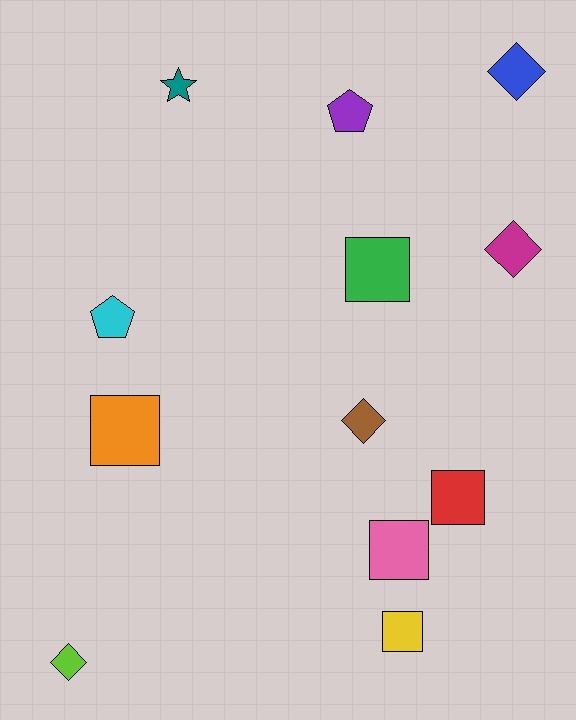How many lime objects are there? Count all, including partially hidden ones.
There is 1 lime object.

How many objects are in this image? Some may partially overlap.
There are 12 objects.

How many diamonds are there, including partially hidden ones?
There are 4 diamonds.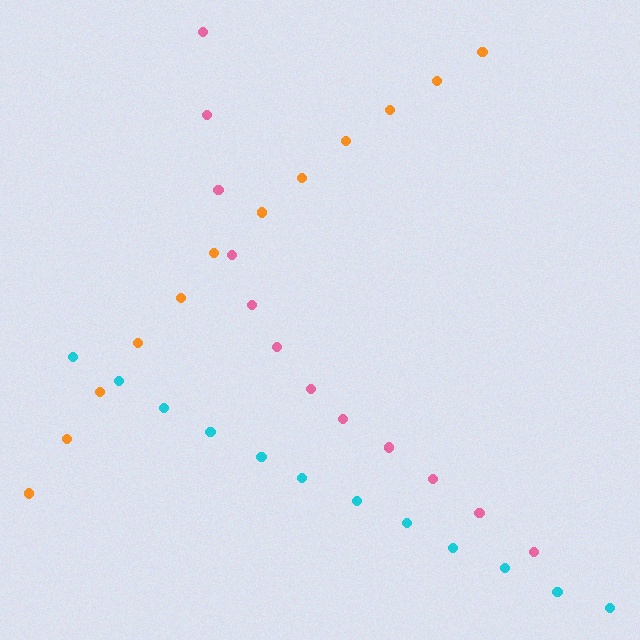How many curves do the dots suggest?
There are 3 distinct paths.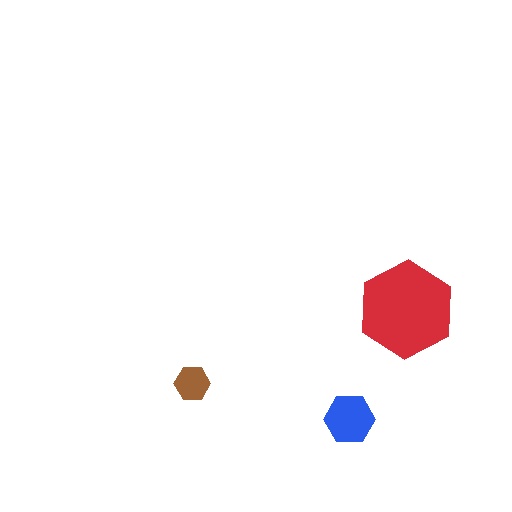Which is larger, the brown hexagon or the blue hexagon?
The blue one.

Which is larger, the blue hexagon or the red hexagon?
The red one.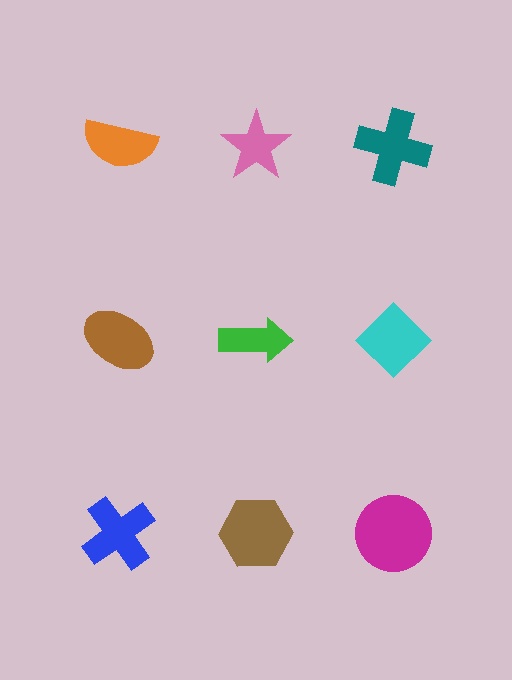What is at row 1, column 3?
A teal cross.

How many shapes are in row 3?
3 shapes.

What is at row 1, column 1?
An orange semicircle.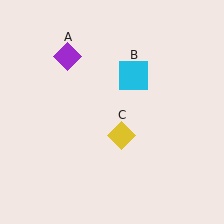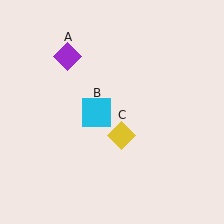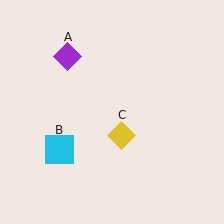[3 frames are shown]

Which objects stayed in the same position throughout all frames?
Purple diamond (object A) and yellow diamond (object C) remained stationary.